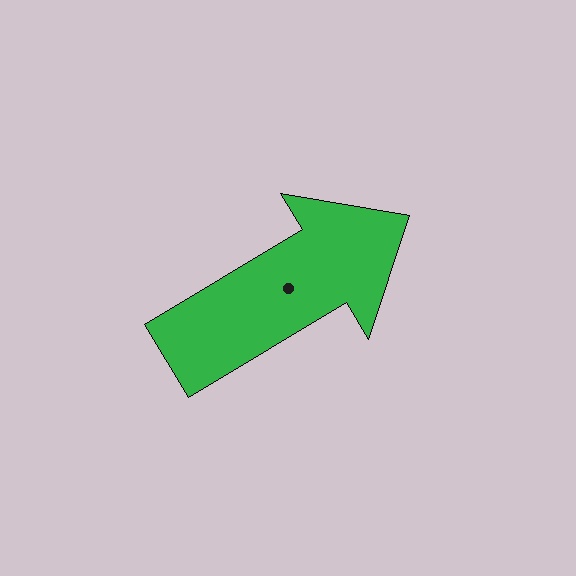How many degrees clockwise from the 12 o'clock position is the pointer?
Approximately 59 degrees.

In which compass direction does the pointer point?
Northeast.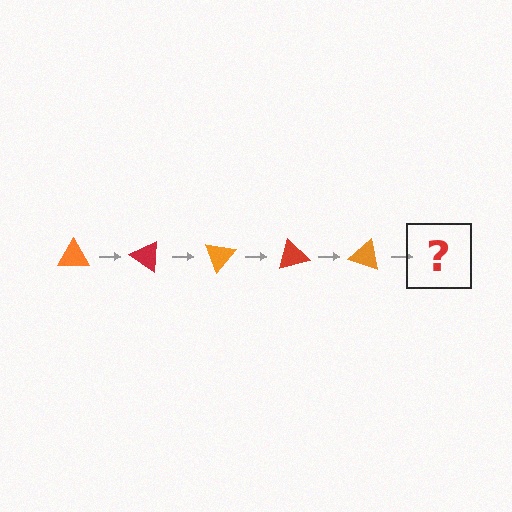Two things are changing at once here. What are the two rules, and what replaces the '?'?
The two rules are that it rotates 35 degrees each step and the color cycles through orange and red. The '?' should be a red triangle, rotated 175 degrees from the start.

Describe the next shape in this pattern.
It should be a red triangle, rotated 175 degrees from the start.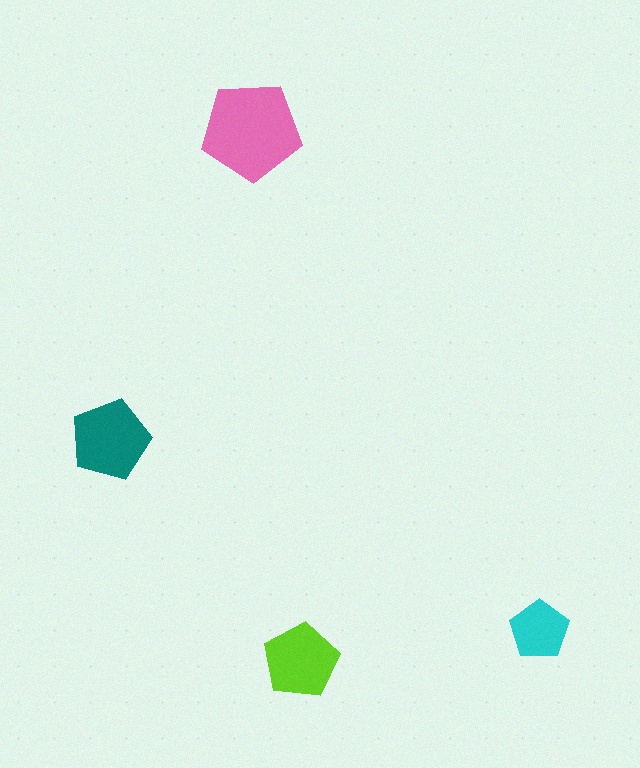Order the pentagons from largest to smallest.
the pink one, the teal one, the lime one, the cyan one.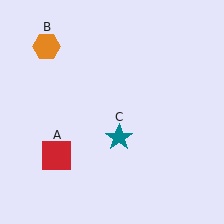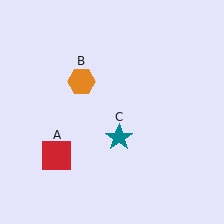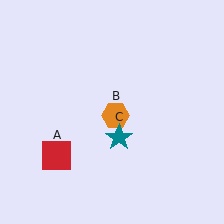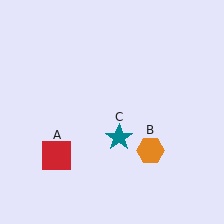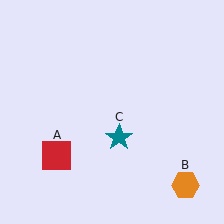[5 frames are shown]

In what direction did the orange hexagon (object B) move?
The orange hexagon (object B) moved down and to the right.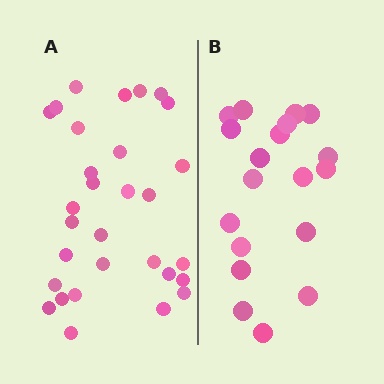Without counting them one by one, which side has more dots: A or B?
Region A (the left region) has more dots.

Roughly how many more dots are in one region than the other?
Region A has roughly 12 or so more dots than region B.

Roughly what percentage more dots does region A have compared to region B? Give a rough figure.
About 60% more.